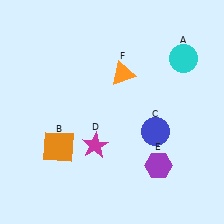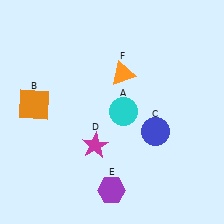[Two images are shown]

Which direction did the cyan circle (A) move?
The cyan circle (A) moved left.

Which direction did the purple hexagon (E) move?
The purple hexagon (E) moved left.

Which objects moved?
The objects that moved are: the cyan circle (A), the orange square (B), the purple hexagon (E).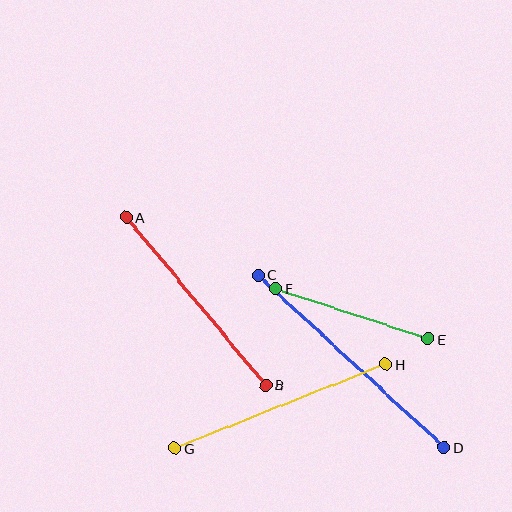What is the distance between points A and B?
The distance is approximately 219 pixels.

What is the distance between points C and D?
The distance is approximately 254 pixels.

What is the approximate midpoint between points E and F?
The midpoint is at approximately (352, 314) pixels.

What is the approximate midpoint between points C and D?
The midpoint is at approximately (351, 361) pixels.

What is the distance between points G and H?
The distance is approximately 227 pixels.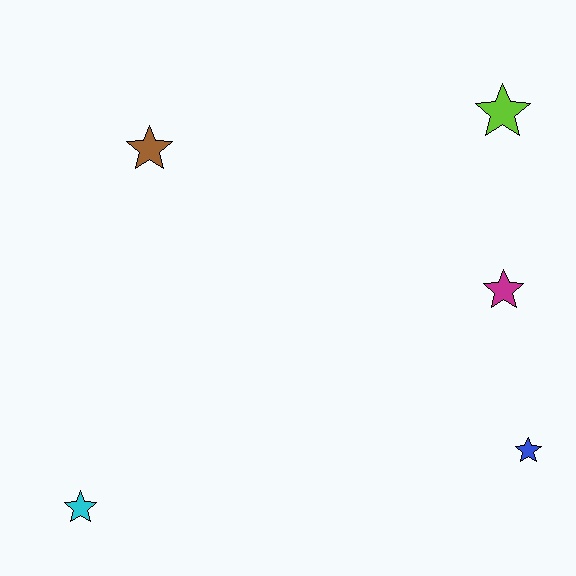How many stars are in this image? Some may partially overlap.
There are 5 stars.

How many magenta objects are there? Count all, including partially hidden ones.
There is 1 magenta object.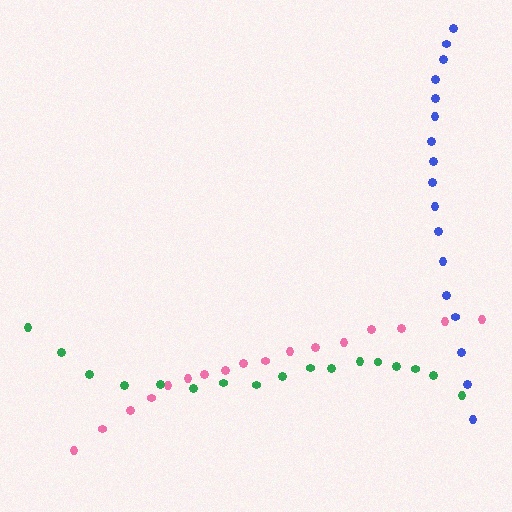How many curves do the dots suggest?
There are 3 distinct paths.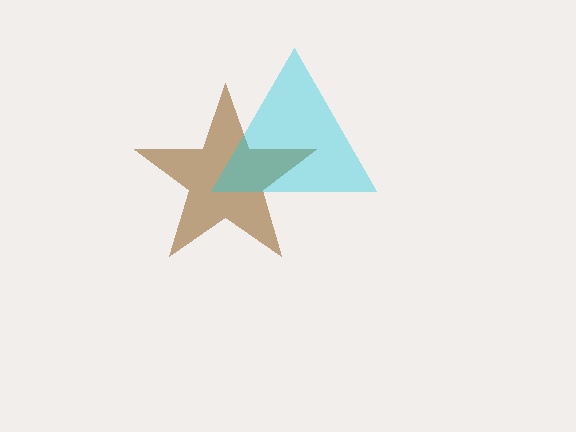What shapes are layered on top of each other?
The layered shapes are: a brown star, a cyan triangle.